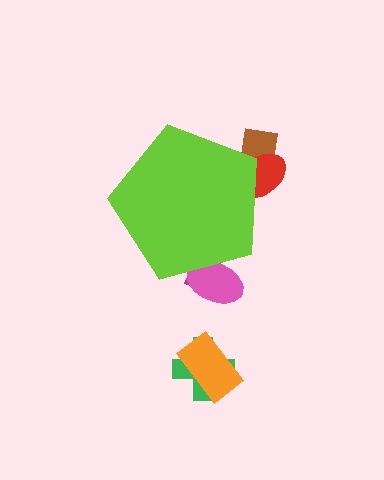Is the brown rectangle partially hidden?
Yes, the brown rectangle is partially hidden behind the lime pentagon.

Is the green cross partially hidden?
No, the green cross is fully visible.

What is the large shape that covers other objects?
A lime pentagon.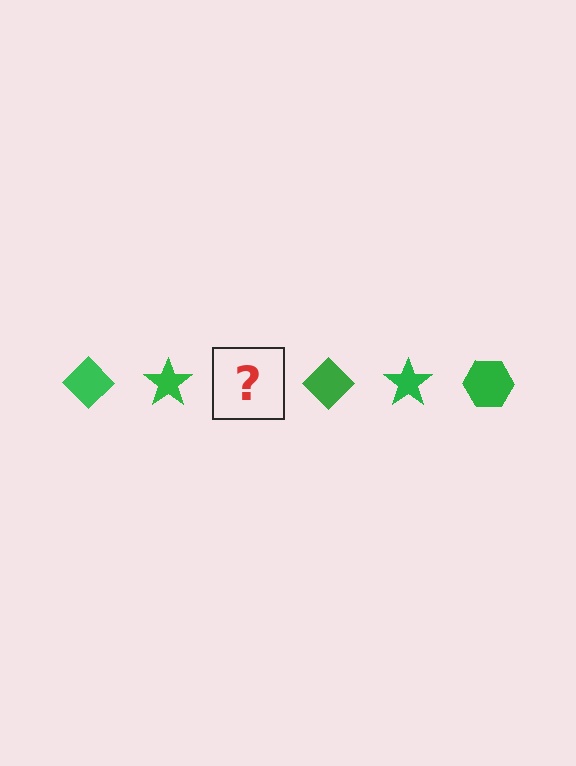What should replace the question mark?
The question mark should be replaced with a green hexagon.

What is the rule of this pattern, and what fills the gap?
The rule is that the pattern cycles through diamond, star, hexagon shapes in green. The gap should be filled with a green hexagon.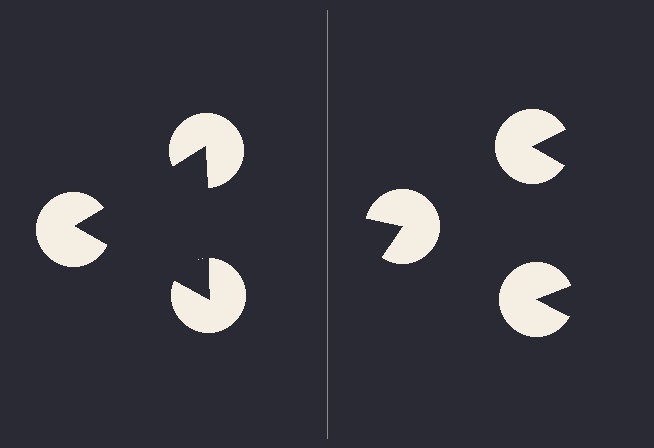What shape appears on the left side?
An illusory triangle.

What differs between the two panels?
The pac-man discs are positioned identically on both sides; only the wedge orientations differ. On the left they align to a triangle; on the right they are misaligned.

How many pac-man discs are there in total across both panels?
6 — 3 on each side.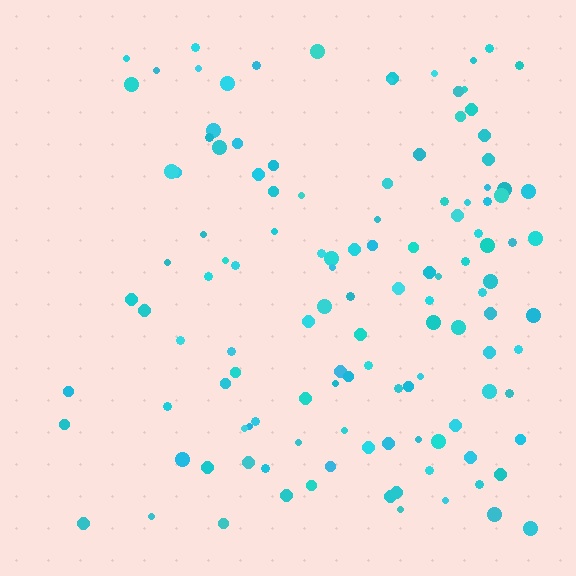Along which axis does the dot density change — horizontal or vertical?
Horizontal.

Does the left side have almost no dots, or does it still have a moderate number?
Still a moderate number, just noticeably fewer than the right.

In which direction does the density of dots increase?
From left to right, with the right side densest.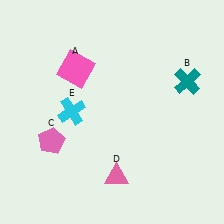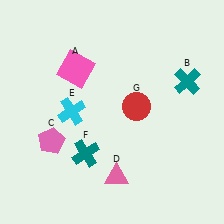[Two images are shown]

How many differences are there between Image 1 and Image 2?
There are 2 differences between the two images.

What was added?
A teal cross (F), a red circle (G) were added in Image 2.